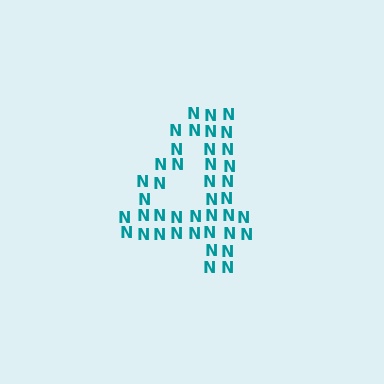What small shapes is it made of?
It is made of small letter N's.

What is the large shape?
The large shape is the digit 4.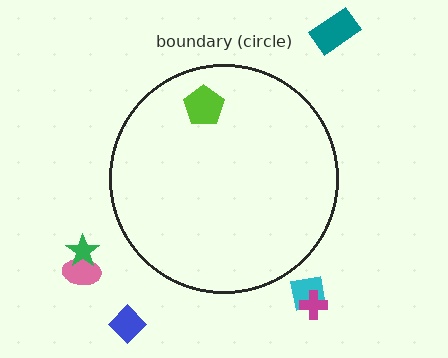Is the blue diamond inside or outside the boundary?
Outside.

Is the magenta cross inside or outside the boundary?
Outside.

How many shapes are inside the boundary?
1 inside, 6 outside.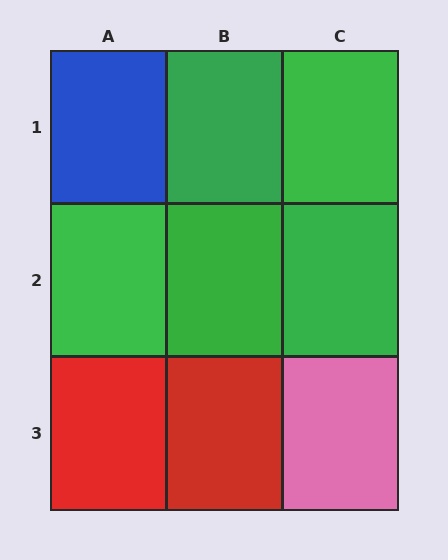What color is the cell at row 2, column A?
Green.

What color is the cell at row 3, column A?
Red.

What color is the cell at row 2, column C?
Green.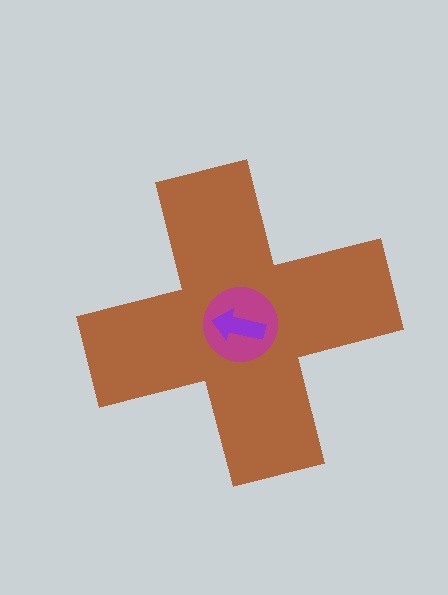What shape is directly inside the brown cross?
The magenta circle.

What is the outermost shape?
The brown cross.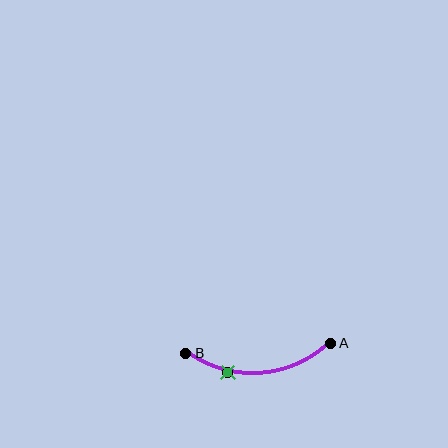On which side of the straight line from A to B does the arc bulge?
The arc bulges below the straight line connecting A and B.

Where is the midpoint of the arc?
The arc midpoint is the point on the curve farthest from the straight line joining A and B. It sits below that line.